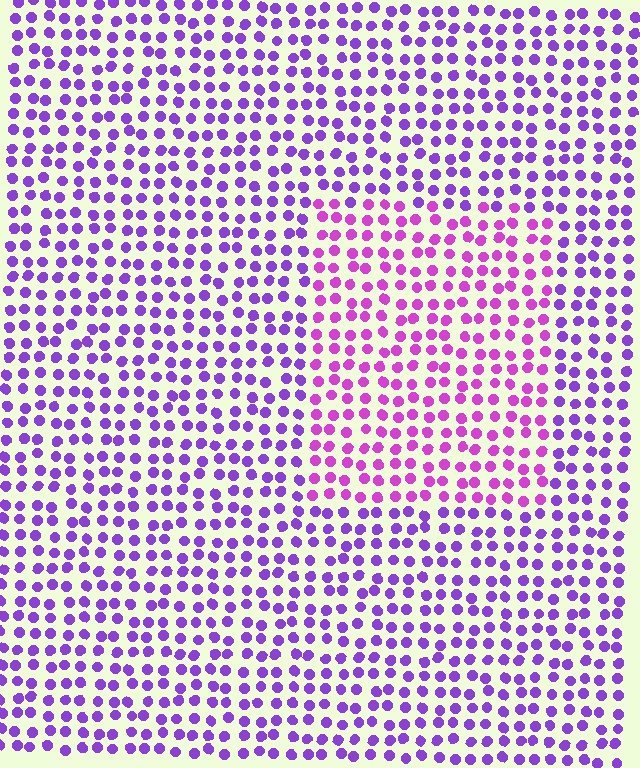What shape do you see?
I see a rectangle.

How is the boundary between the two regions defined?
The boundary is defined purely by a slight shift in hue (about 31 degrees). Spacing, size, and orientation are identical on both sides.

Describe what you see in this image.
The image is filled with small purple elements in a uniform arrangement. A rectangle-shaped region is visible where the elements are tinted to a slightly different hue, forming a subtle color boundary.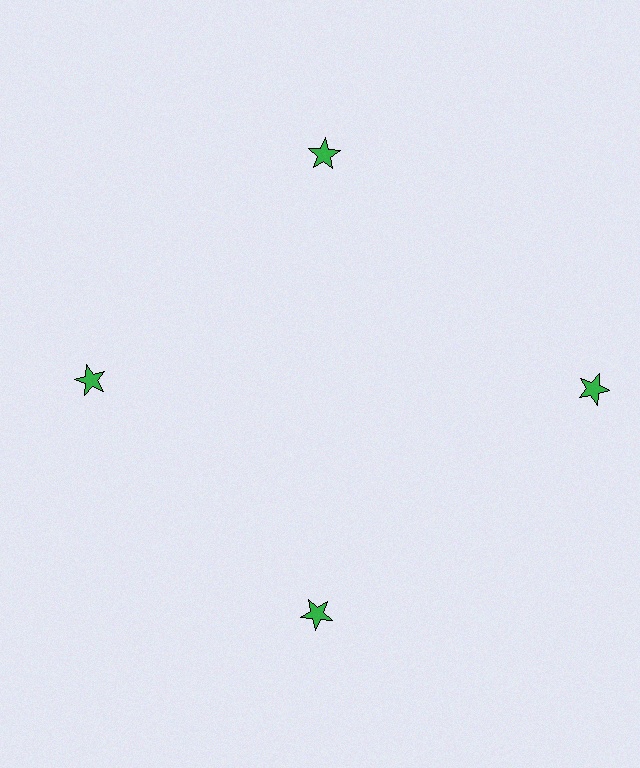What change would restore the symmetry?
The symmetry would be restored by moving it inward, back onto the ring so that all 4 stars sit at equal angles and equal distance from the center.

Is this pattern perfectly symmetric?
No. The 4 green stars are arranged in a ring, but one element near the 3 o'clock position is pushed outward from the center, breaking the 4-fold rotational symmetry.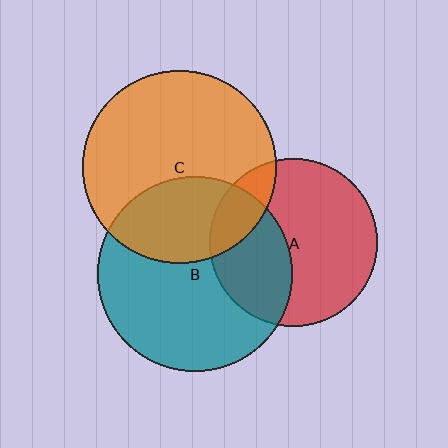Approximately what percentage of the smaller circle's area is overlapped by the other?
Approximately 35%.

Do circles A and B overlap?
Yes.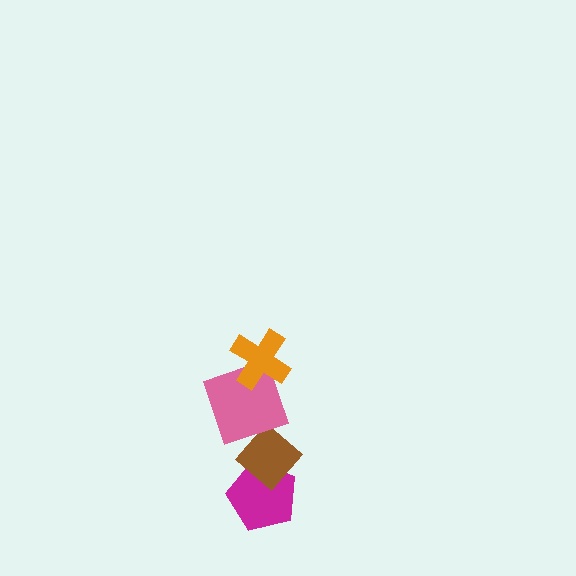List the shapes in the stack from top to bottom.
From top to bottom: the orange cross, the pink square, the brown diamond, the magenta pentagon.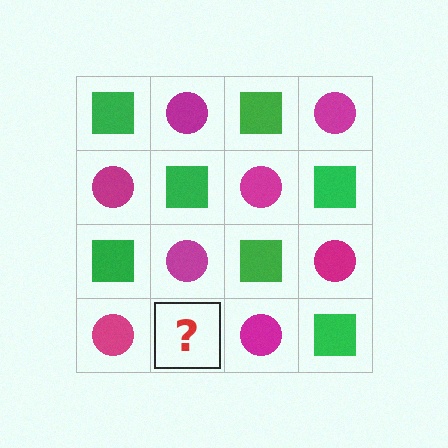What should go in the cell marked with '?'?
The missing cell should contain a green square.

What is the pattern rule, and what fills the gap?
The rule is that it alternates green square and magenta circle in a checkerboard pattern. The gap should be filled with a green square.